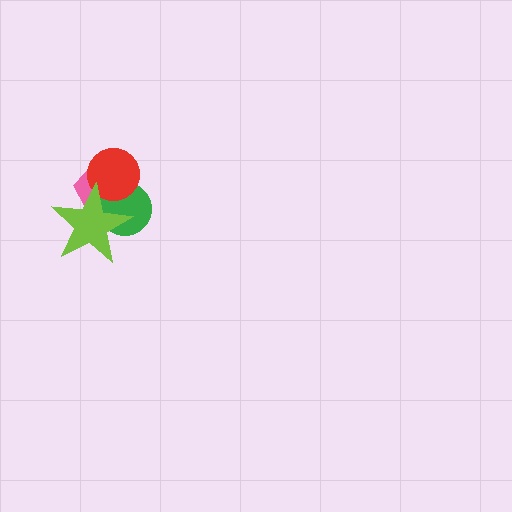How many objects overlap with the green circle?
3 objects overlap with the green circle.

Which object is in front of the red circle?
The lime star is in front of the red circle.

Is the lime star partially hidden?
No, no other shape covers it.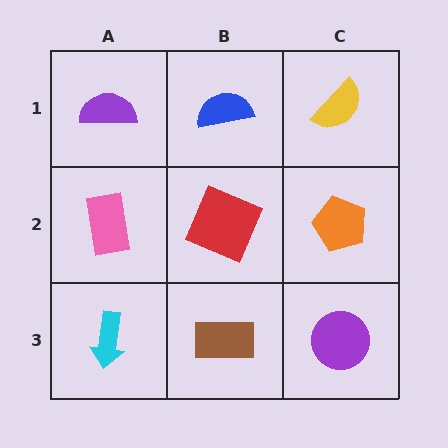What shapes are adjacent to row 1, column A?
A pink rectangle (row 2, column A), a blue semicircle (row 1, column B).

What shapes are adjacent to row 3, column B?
A red square (row 2, column B), a cyan arrow (row 3, column A), a purple circle (row 3, column C).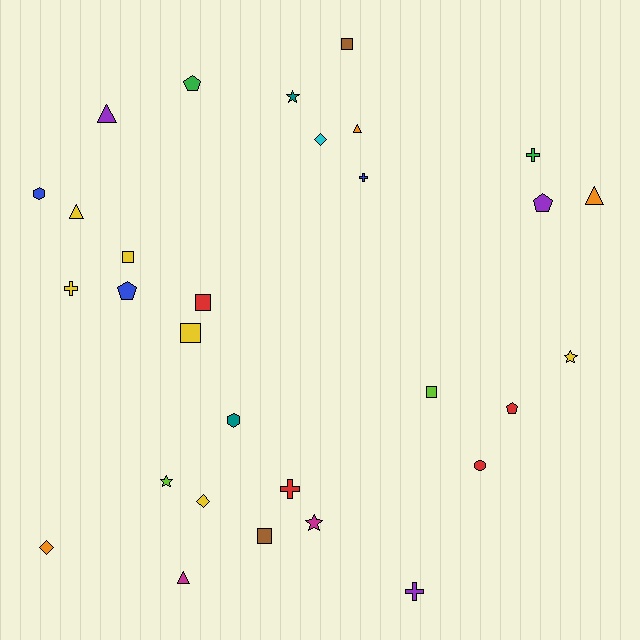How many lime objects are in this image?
There are 2 lime objects.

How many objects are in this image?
There are 30 objects.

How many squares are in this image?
There are 6 squares.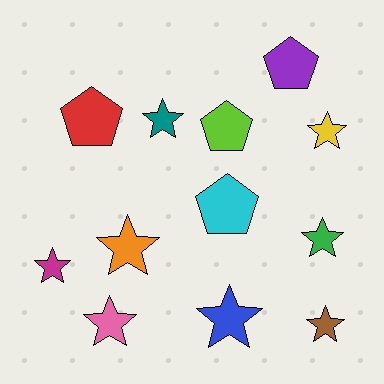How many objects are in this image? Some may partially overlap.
There are 12 objects.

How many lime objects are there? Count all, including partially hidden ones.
There is 1 lime object.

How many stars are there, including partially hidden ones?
There are 8 stars.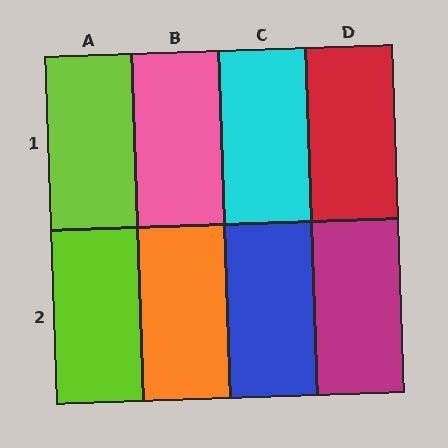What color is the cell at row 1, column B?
Pink.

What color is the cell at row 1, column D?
Red.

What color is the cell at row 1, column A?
Lime.